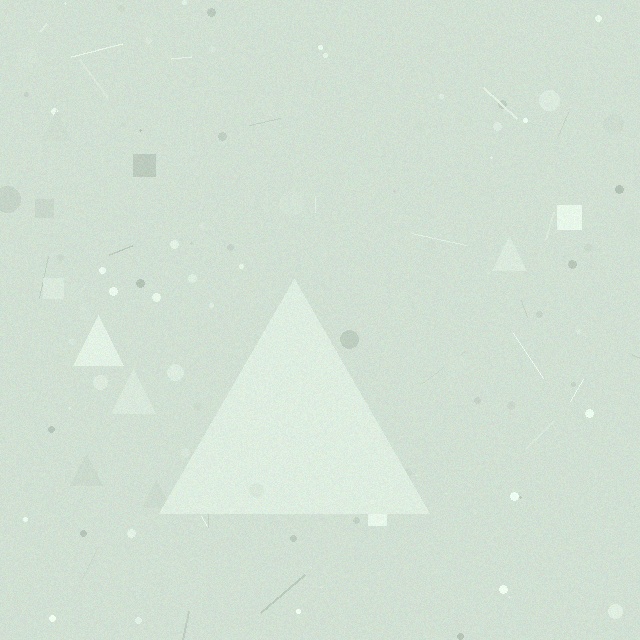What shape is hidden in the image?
A triangle is hidden in the image.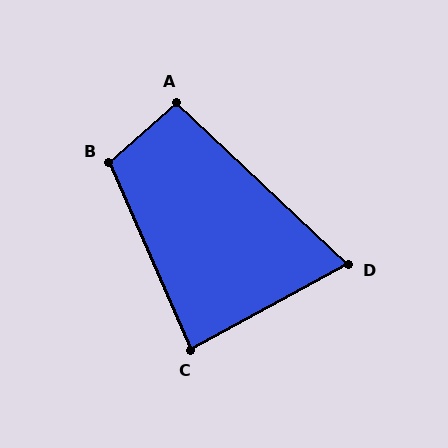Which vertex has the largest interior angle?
B, at approximately 108 degrees.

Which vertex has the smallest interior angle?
D, at approximately 72 degrees.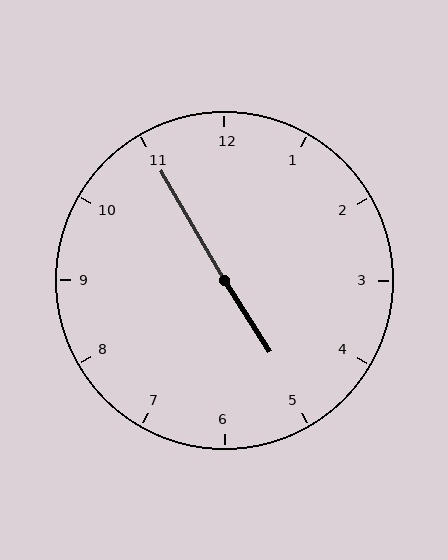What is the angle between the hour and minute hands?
Approximately 178 degrees.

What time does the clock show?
4:55.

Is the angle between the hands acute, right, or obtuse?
It is obtuse.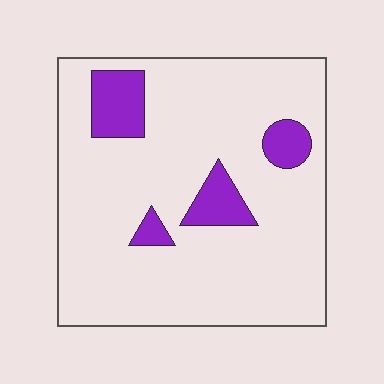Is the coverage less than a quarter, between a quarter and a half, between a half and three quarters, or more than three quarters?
Less than a quarter.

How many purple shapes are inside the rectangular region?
4.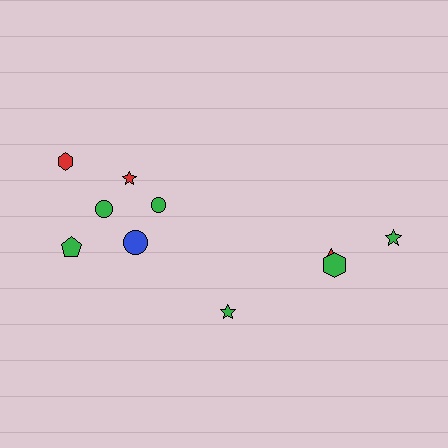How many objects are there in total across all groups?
There are 10 objects.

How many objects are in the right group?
There are 4 objects.